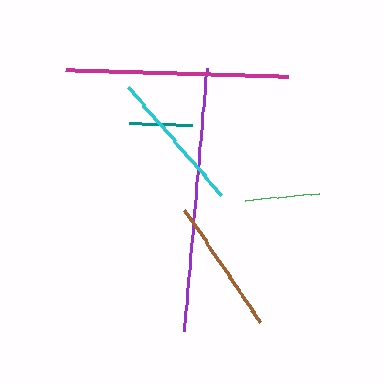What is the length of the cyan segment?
The cyan segment is approximately 142 pixels long.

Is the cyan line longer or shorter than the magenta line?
The magenta line is longer than the cyan line.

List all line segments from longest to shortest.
From longest to shortest: purple, magenta, cyan, brown, green, teal.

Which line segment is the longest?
The purple line is the longest at approximately 263 pixels.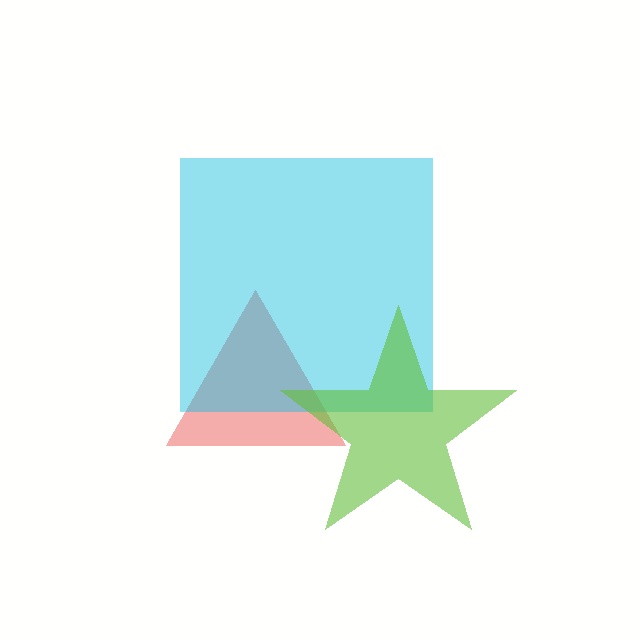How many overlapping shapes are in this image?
There are 3 overlapping shapes in the image.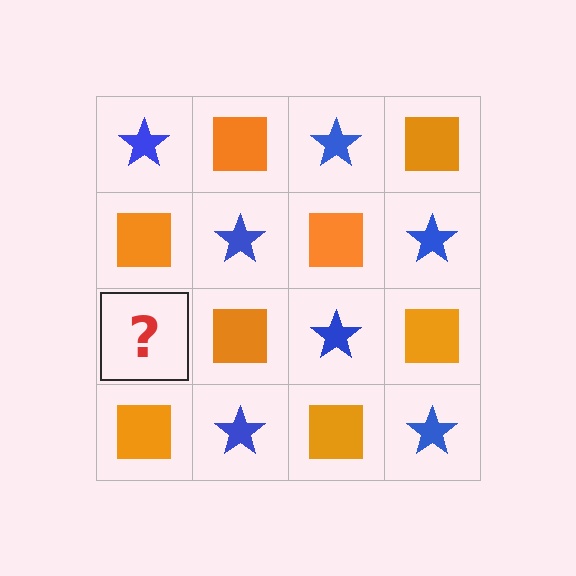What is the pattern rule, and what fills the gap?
The rule is that it alternates blue star and orange square in a checkerboard pattern. The gap should be filled with a blue star.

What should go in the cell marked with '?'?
The missing cell should contain a blue star.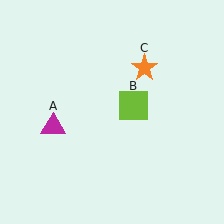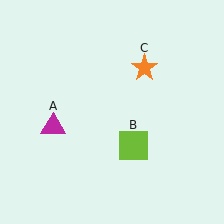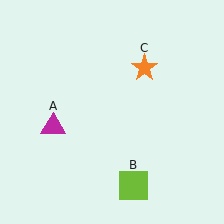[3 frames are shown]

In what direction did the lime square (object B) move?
The lime square (object B) moved down.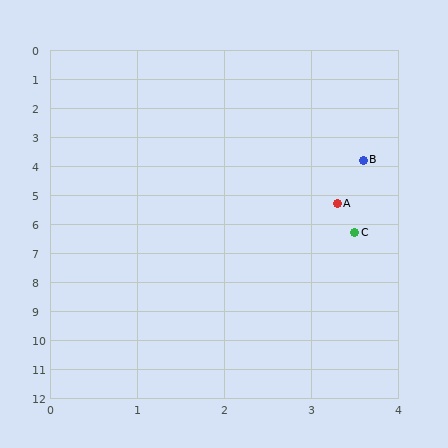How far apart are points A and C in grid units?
Points A and C are about 1.0 grid units apart.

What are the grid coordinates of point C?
Point C is at approximately (3.5, 6.3).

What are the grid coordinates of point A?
Point A is at approximately (3.3, 5.3).